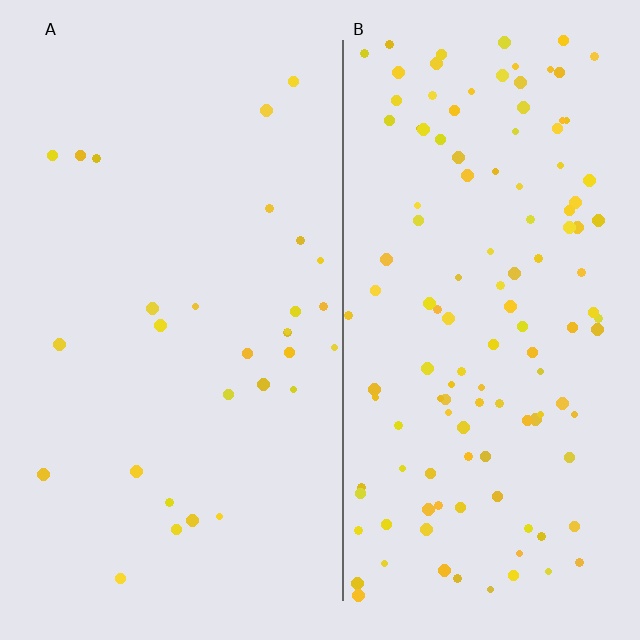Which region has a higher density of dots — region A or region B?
B (the right).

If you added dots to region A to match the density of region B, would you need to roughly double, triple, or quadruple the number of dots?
Approximately quadruple.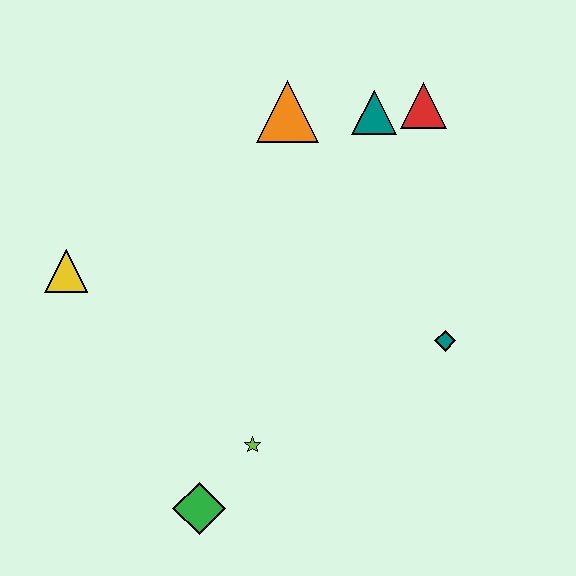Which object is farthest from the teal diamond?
The yellow triangle is farthest from the teal diamond.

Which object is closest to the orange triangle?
The teal triangle is closest to the orange triangle.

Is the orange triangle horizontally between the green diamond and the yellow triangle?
No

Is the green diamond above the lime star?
No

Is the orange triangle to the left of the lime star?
No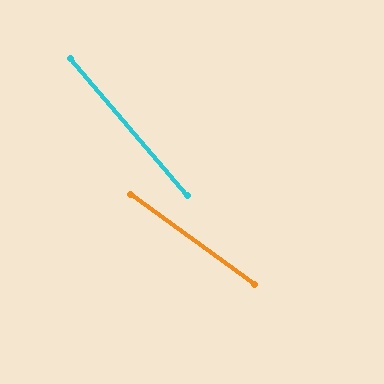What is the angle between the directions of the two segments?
Approximately 14 degrees.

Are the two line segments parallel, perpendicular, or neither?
Neither parallel nor perpendicular — they differ by about 14°.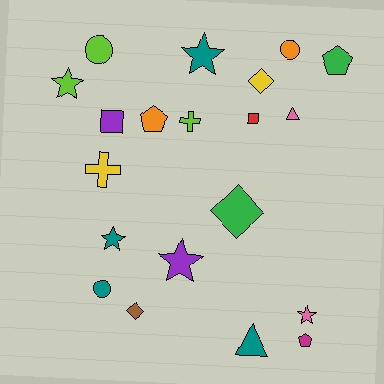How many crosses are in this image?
There are 2 crosses.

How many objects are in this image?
There are 20 objects.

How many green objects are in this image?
There are 2 green objects.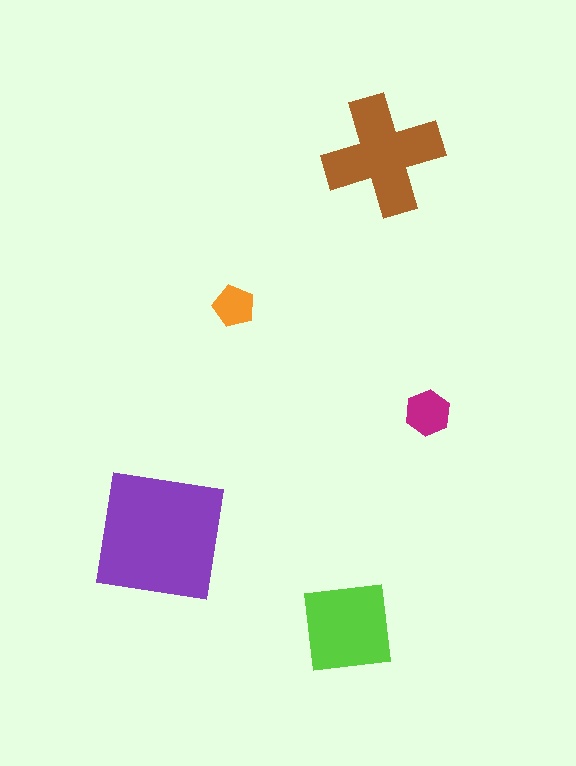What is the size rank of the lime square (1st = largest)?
3rd.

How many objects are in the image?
There are 5 objects in the image.